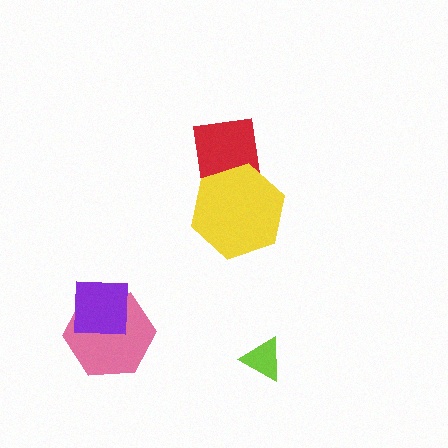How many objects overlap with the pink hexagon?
1 object overlaps with the pink hexagon.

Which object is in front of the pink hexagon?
The purple square is in front of the pink hexagon.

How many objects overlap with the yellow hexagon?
1 object overlaps with the yellow hexagon.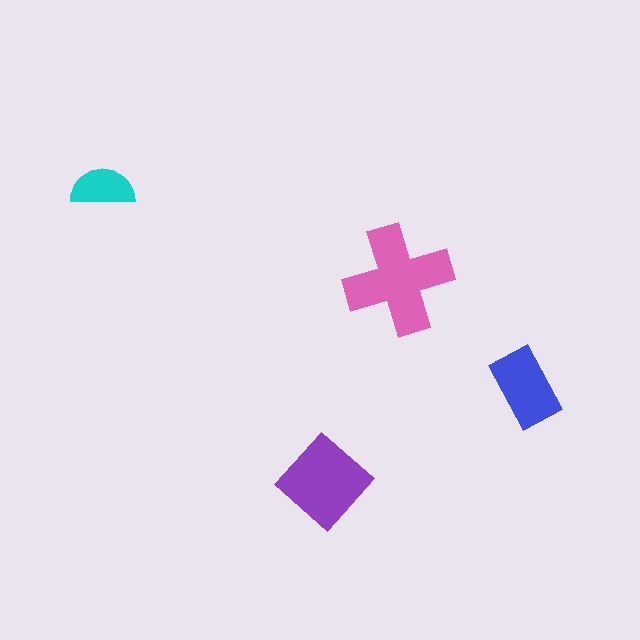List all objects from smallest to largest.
The cyan semicircle, the blue rectangle, the purple diamond, the pink cross.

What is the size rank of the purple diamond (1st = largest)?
2nd.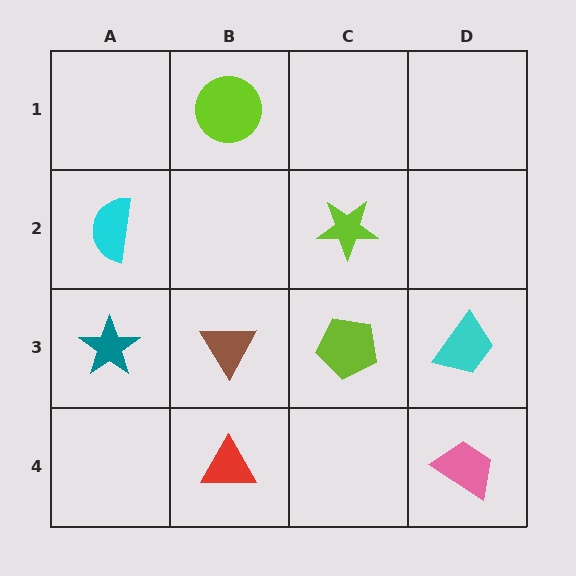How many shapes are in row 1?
1 shape.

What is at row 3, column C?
A lime pentagon.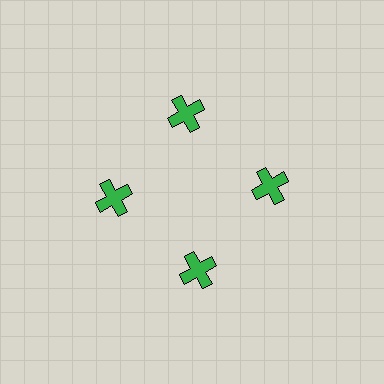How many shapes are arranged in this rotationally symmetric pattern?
There are 4 shapes, arranged in 4 groups of 1.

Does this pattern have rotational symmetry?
Yes, this pattern has 4-fold rotational symmetry. It looks the same after rotating 90 degrees around the center.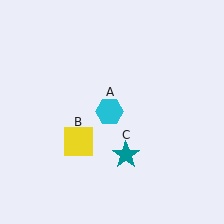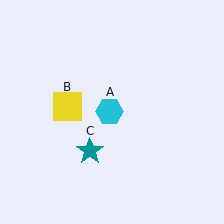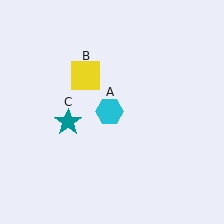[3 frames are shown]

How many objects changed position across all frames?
2 objects changed position: yellow square (object B), teal star (object C).